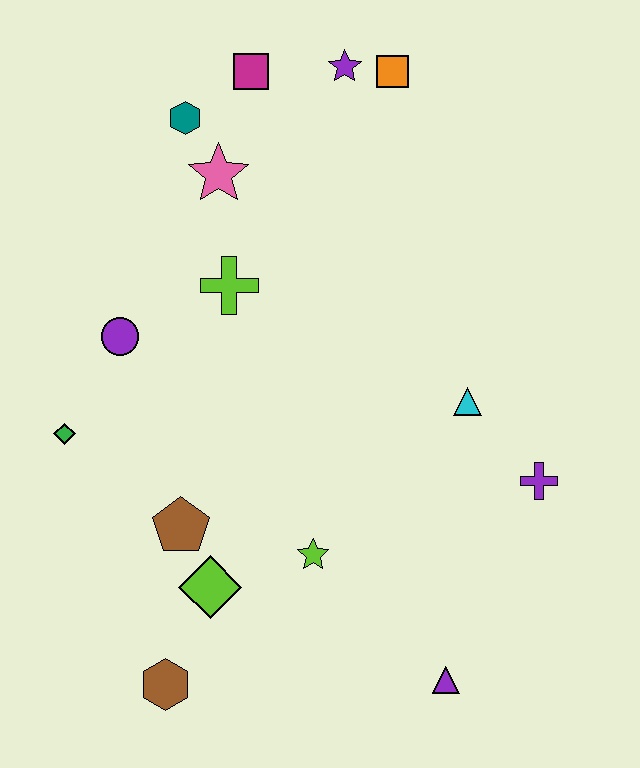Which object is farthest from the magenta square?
The purple triangle is farthest from the magenta square.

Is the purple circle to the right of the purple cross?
No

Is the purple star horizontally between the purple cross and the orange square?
No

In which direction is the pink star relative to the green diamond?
The pink star is above the green diamond.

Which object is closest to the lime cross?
The pink star is closest to the lime cross.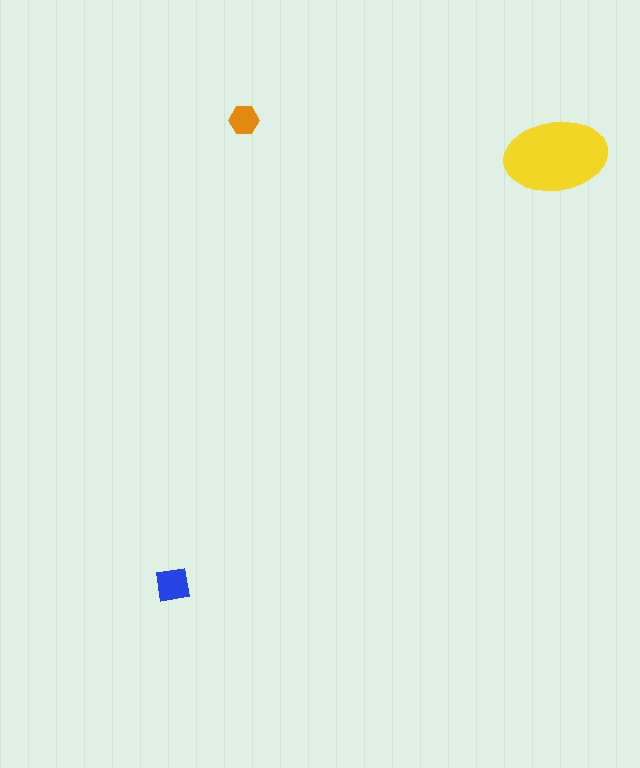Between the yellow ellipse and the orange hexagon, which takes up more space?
The yellow ellipse.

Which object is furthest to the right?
The yellow ellipse is rightmost.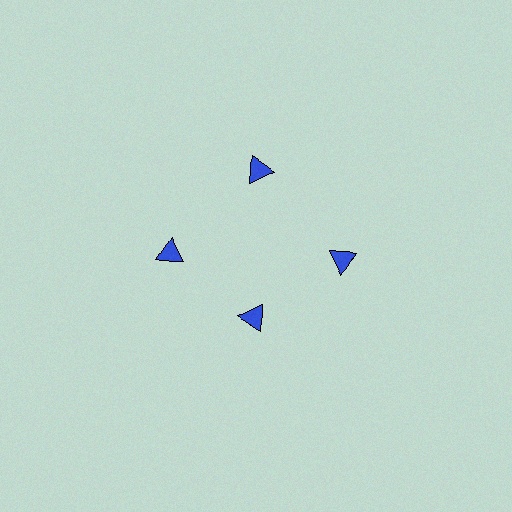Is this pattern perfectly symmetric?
No. The 4 blue triangles are arranged in a ring, but one element near the 6 o'clock position is pulled inward toward the center, breaking the 4-fold rotational symmetry.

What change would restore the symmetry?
The symmetry would be restored by moving it outward, back onto the ring so that all 4 triangles sit at equal angles and equal distance from the center.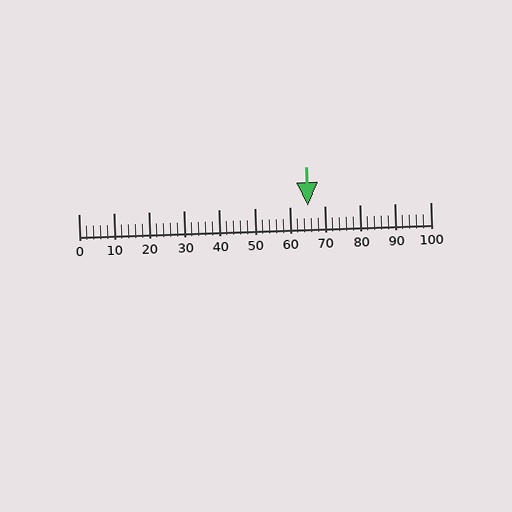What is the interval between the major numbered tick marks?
The major tick marks are spaced 10 units apart.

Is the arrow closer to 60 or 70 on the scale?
The arrow is closer to 70.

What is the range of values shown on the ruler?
The ruler shows values from 0 to 100.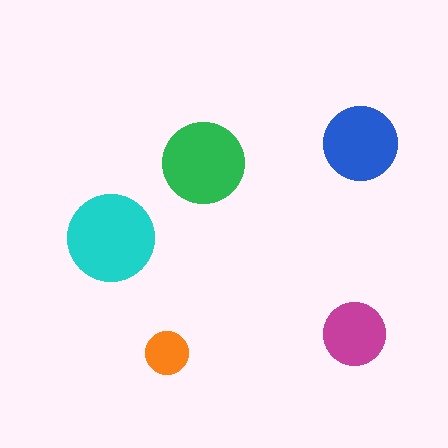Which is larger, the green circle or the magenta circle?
The green one.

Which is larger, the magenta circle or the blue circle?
The blue one.